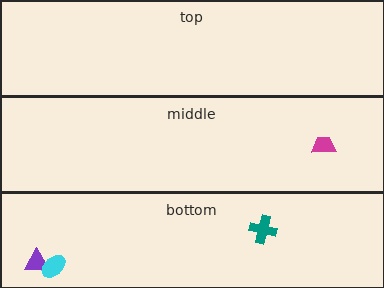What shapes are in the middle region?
The magenta trapezoid.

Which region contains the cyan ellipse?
The bottom region.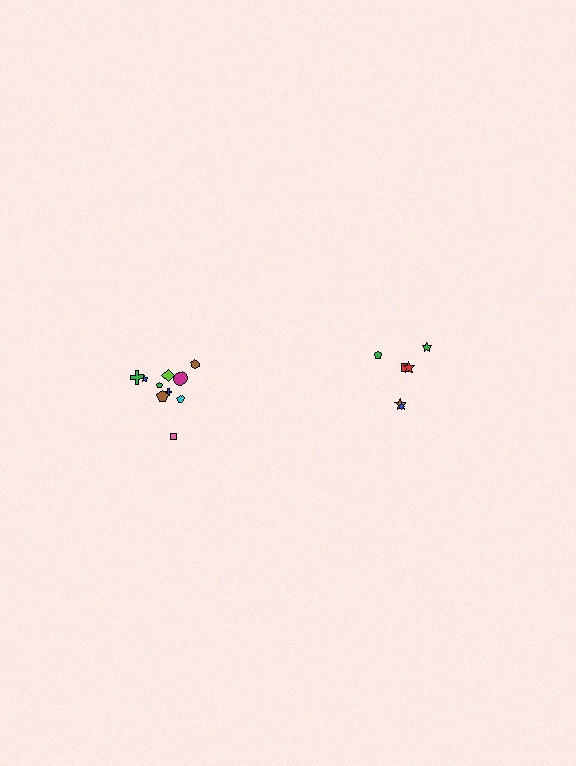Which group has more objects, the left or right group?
The left group.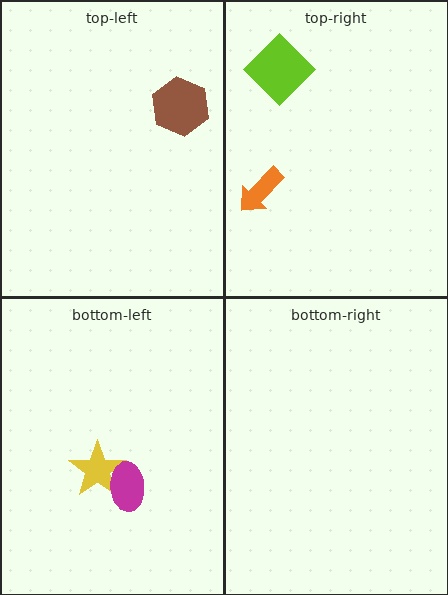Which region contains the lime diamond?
The top-right region.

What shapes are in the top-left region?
The brown hexagon.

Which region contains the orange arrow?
The top-right region.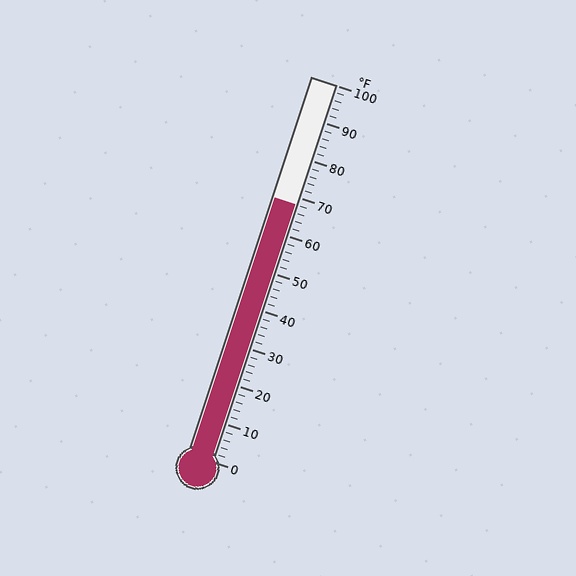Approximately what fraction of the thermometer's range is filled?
The thermometer is filled to approximately 70% of its range.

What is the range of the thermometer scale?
The thermometer scale ranges from 0°F to 100°F.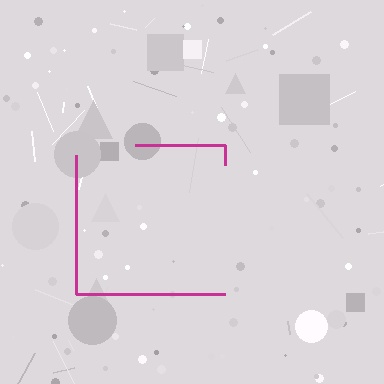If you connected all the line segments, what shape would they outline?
They would outline a square.